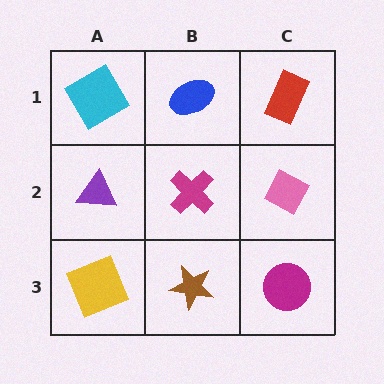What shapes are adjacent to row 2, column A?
A cyan diamond (row 1, column A), a yellow square (row 3, column A), a magenta cross (row 2, column B).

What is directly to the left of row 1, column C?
A blue ellipse.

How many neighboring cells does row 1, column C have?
2.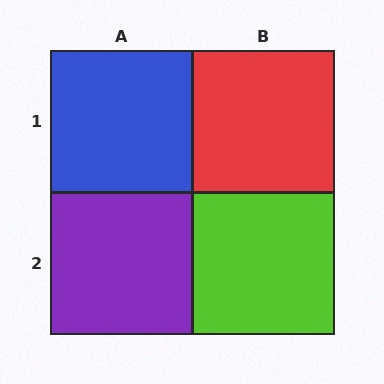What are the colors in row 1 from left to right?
Blue, red.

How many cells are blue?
1 cell is blue.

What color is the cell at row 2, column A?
Purple.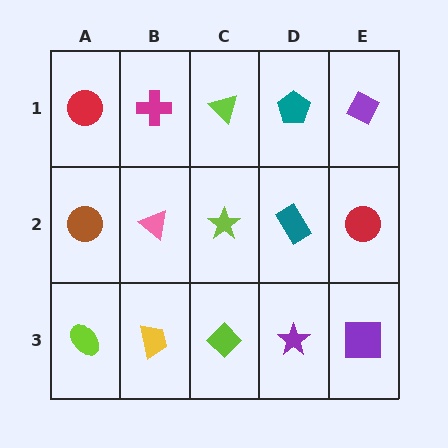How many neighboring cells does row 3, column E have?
2.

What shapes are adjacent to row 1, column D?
A teal rectangle (row 2, column D), a lime triangle (row 1, column C), a purple diamond (row 1, column E).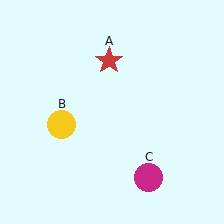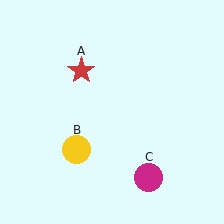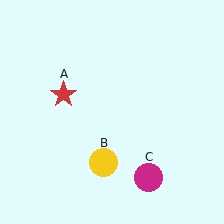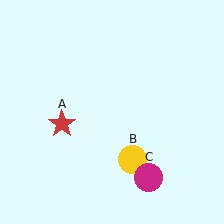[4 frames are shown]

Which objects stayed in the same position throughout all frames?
Magenta circle (object C) remained stationary.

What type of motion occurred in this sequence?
The red star (object A), yellow circle (object B) rotated counterclockwise around the center of the scene.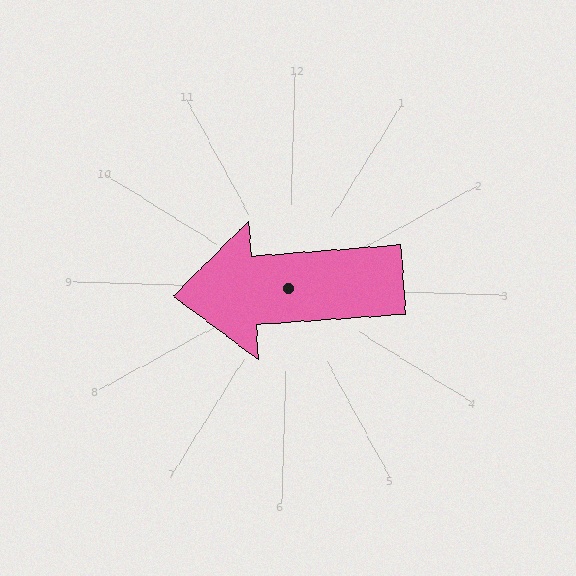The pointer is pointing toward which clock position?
Roughly 9 o'clock.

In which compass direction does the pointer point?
West.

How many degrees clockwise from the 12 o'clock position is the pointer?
Approximately 264 degrees.